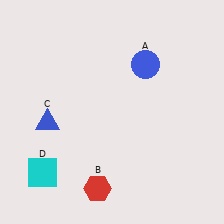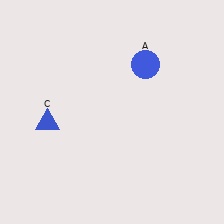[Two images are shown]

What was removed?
The red hexagon (B), the cyan square (D) were removed in Image 2.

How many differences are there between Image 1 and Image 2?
There are 2 differences between the two images.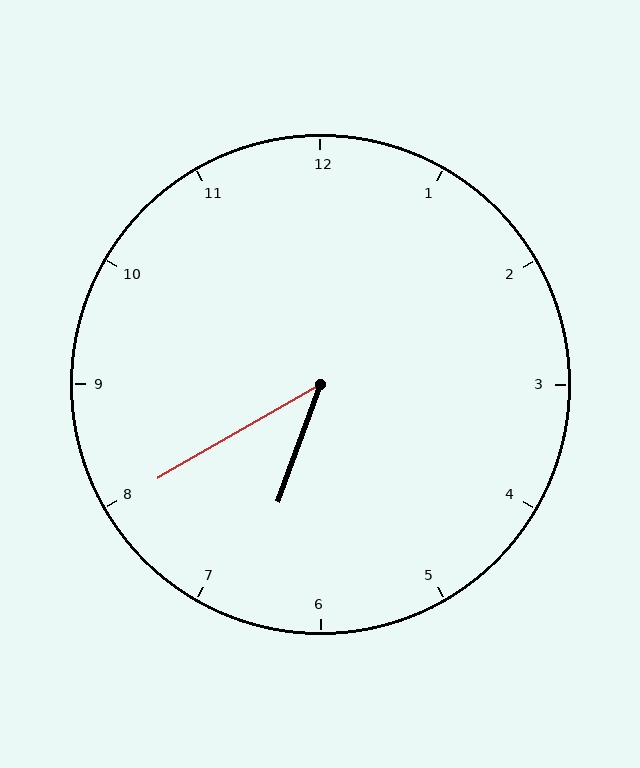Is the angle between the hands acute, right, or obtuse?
It is acute.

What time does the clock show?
6:40.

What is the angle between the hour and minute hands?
Approximately 40 degrees.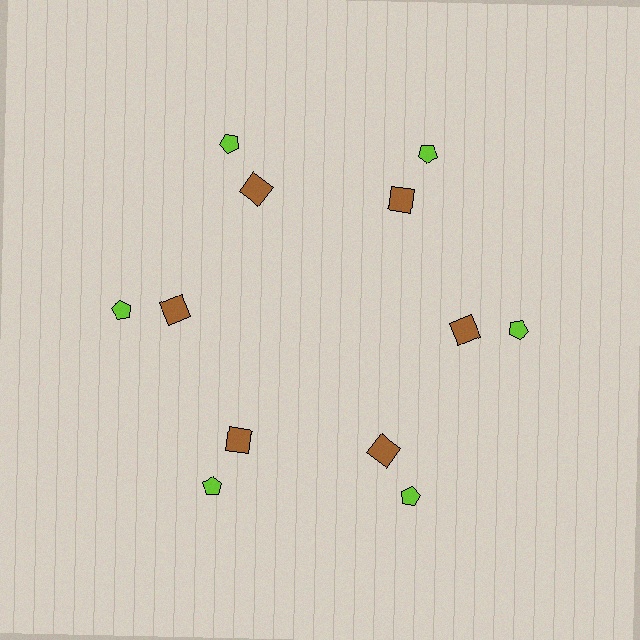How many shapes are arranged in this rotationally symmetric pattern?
There are 12 shapes, arranged in 6 groups of 2.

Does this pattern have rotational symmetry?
Yes, this pattern has 6-fold rotational symmetry. It looks the same after rotating 60 degrees around the center.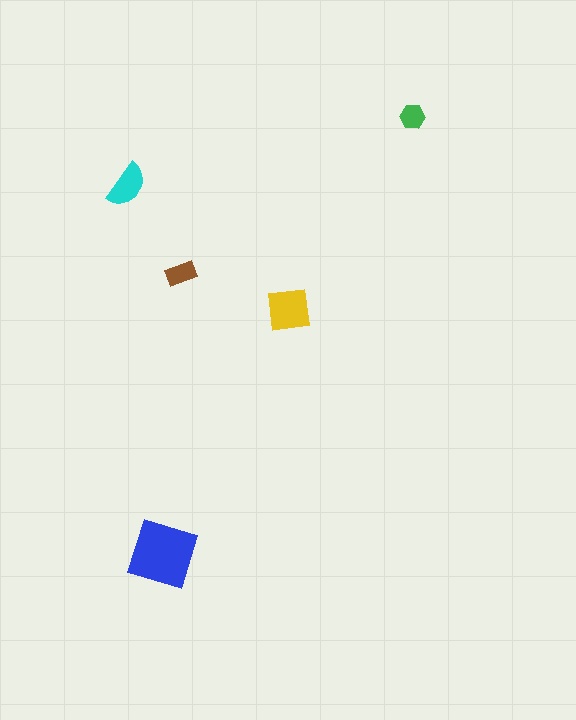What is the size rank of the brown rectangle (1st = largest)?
4th.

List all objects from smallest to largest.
The green hexagon, the brown rectangle, the cyan semicircle, the yellow square, the blue diamond.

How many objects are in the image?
There are 5 objects in the image.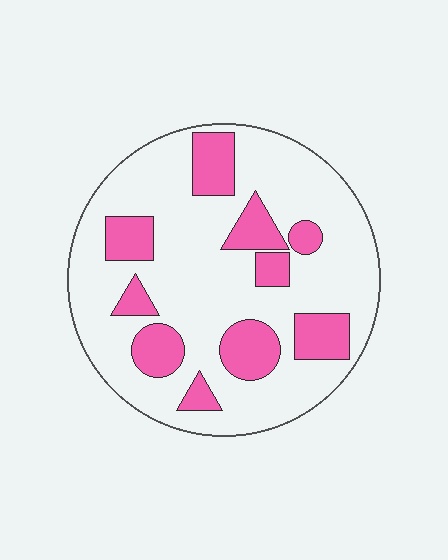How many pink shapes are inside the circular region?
10.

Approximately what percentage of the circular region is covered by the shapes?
Approximately 25%.